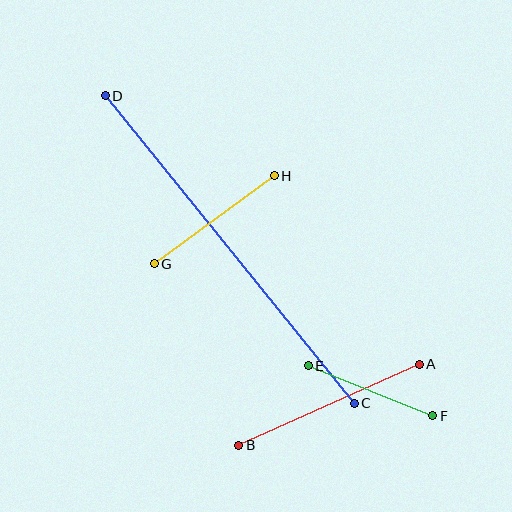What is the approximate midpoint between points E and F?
The midpoint is at approximately (371, 391) pixels.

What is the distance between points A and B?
The distance is approximately 198 pixels.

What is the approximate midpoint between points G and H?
The midpoint is at approximately (214, 220) pixels.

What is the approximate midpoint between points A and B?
The midpoint is at approximately (329, 405) pixels.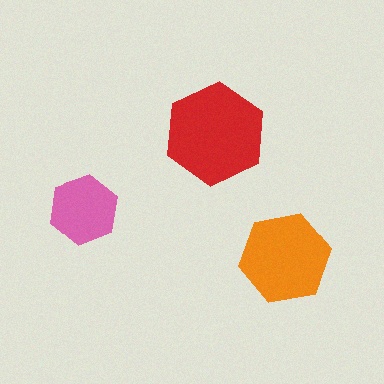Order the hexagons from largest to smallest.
the red one, the orange one, the pink one.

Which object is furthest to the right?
The orange hexagon is rightmost.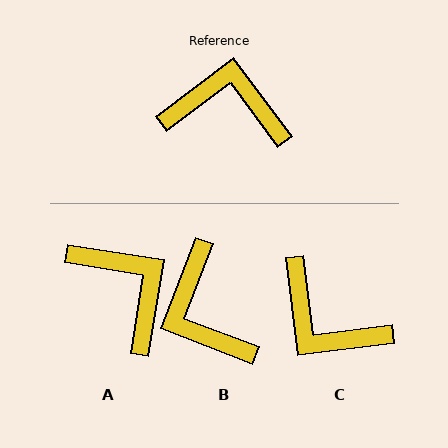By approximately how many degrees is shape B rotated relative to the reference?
Approximately 122 degrees counter-clockwise.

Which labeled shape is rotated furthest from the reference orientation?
C, about 150 degrees away.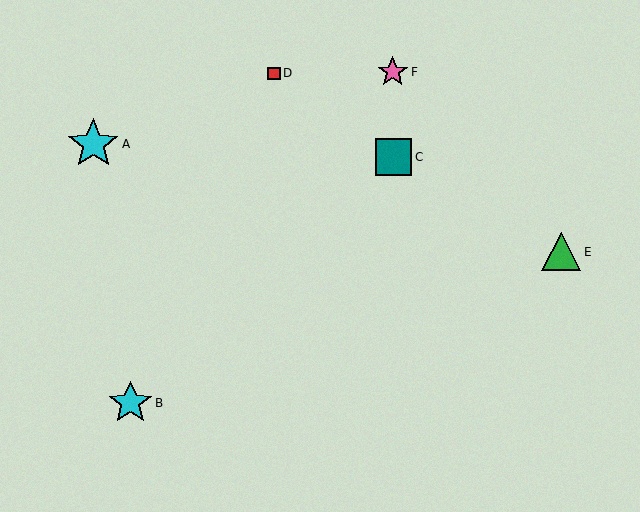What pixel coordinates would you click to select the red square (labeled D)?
Click at (274, 73) to select the red square D.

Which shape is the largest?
The cyan star (labeled A) is the largest.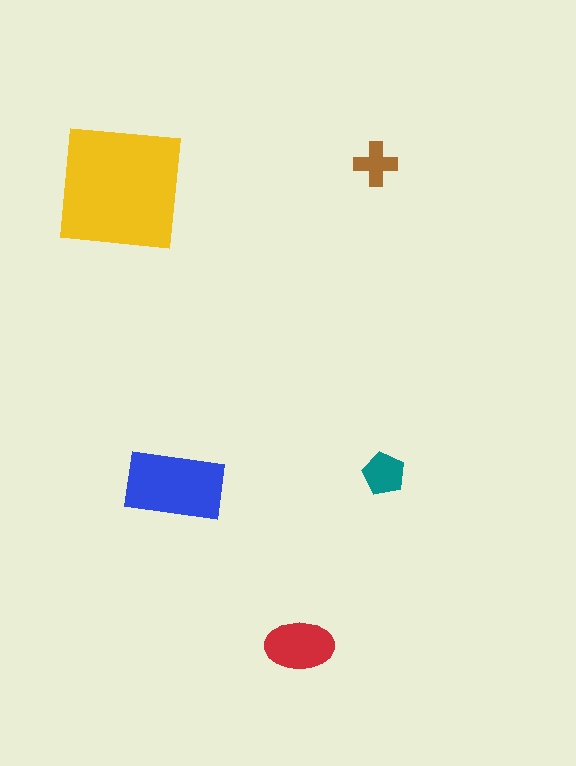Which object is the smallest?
The brown cross.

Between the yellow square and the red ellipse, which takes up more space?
The yellow square.